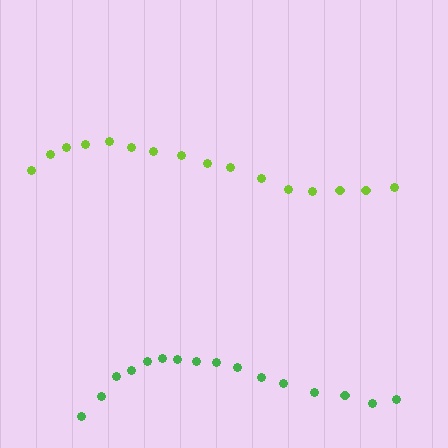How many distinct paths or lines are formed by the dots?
There are 2 distinct paths.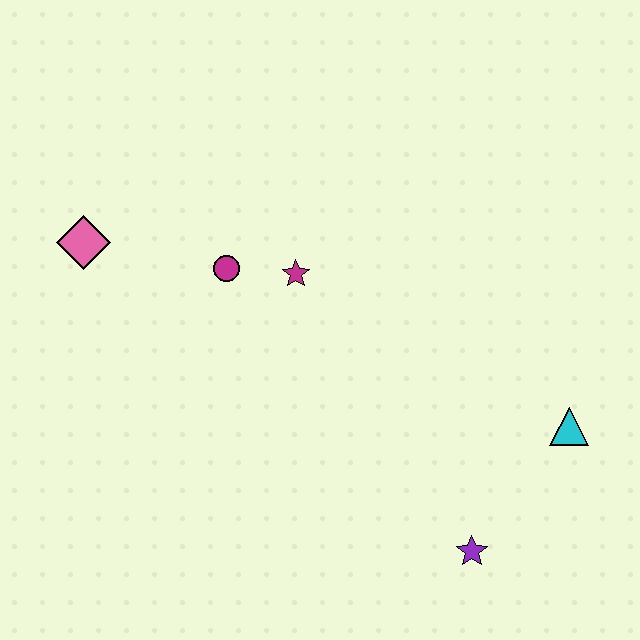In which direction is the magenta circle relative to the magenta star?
The magenta circle is to the left of the magenta star.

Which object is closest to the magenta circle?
The magenta star is closest to the magenta circle.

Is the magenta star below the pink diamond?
Yes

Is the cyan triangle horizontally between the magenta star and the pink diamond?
No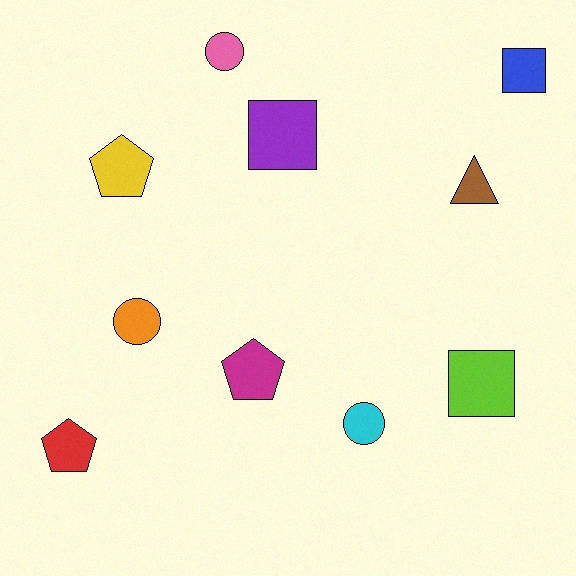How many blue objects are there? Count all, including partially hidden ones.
There is 1 blue object.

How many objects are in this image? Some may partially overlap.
There are 10 objects.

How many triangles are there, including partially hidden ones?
There is 1 triangle.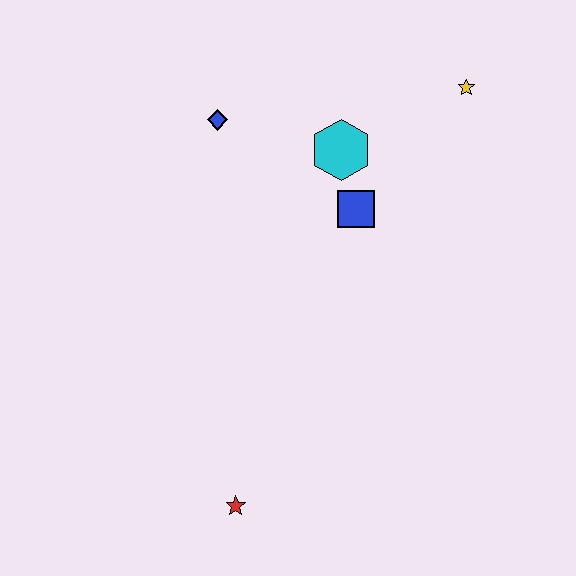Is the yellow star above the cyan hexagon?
Yes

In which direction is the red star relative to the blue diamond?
The red star is below the blue diamond.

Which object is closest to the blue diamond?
The cyan hexagon is closest to the blue diamond.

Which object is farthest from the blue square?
The red star is farthest from the blue square.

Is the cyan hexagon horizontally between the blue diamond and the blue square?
Yes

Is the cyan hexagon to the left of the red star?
No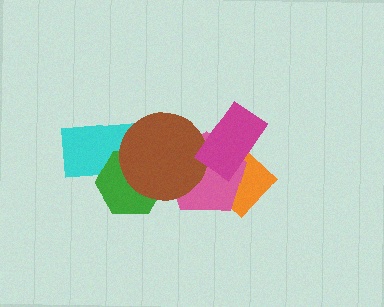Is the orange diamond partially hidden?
Yes, it is partially covered by another shape.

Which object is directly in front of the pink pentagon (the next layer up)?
The brown circle is directly in front of the pink pentagon.